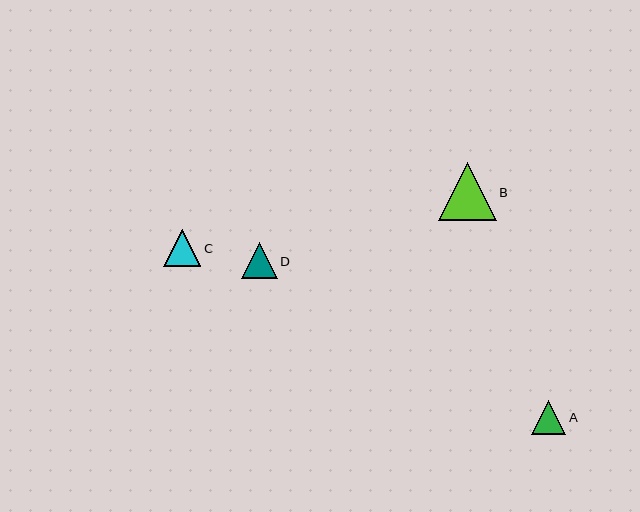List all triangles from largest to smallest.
From largest to smallest: B, C, D, A.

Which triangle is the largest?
Triangle B is the largest with a size of approximately 58 pixels.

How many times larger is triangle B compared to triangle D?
Triangle B is approximately 1.6 times the size of triangle D.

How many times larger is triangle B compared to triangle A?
Triangle B is approximately 1.7 times the size of triangle A.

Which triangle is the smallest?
Triangle A is the smallest with a size of approximately 34 pixels.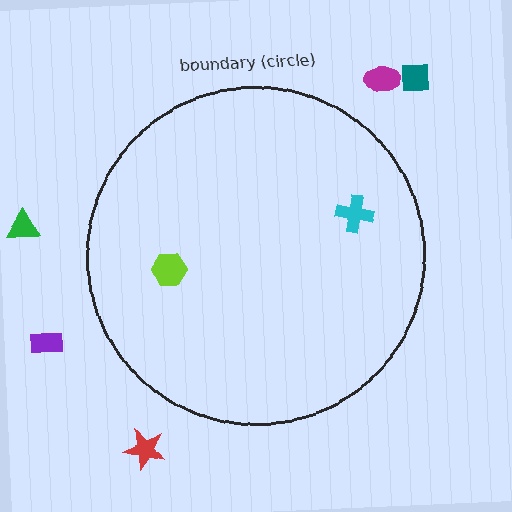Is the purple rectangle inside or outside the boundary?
Outside.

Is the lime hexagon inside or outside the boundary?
Inside.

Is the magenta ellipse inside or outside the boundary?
Outside.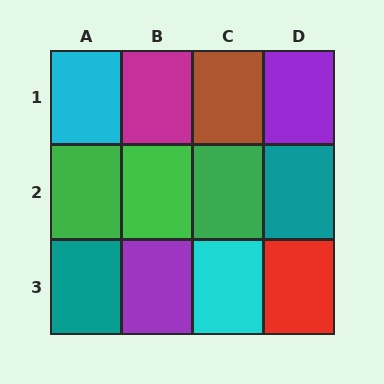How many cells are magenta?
1 cell is magenta.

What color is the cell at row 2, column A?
Green.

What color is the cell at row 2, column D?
Teal.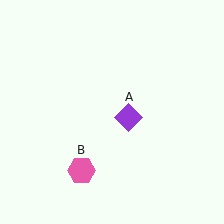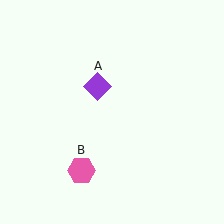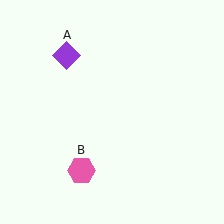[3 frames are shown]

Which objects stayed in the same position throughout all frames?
Pink hexagon (object B) remained stationary.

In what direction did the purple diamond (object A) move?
The purple diamond (object A) moved up and to the left.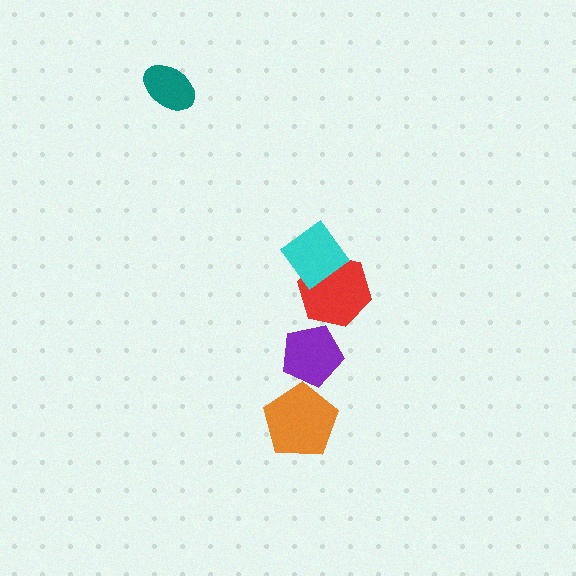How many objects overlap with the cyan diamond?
1 object overlaps with the cyan diamond.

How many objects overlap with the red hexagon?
1 object overlaps with the red hexagon.